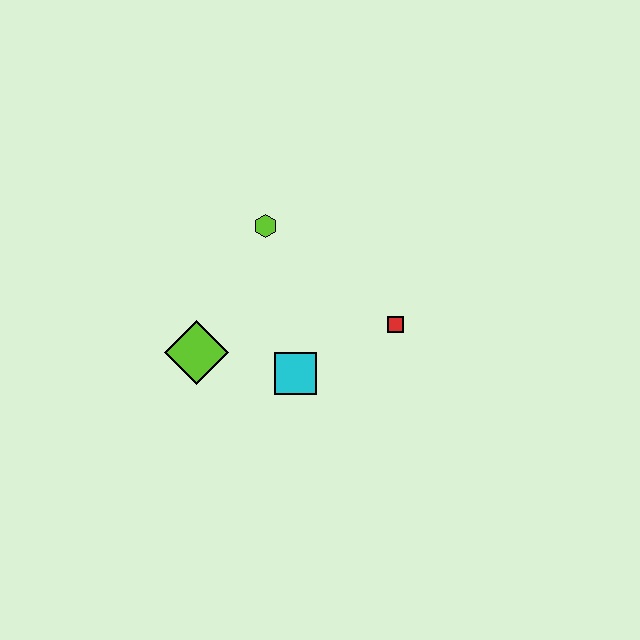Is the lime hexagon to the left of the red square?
Yes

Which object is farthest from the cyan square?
The lime hexagon is farthest from the cyan square.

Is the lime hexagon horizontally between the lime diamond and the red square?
Yes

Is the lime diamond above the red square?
No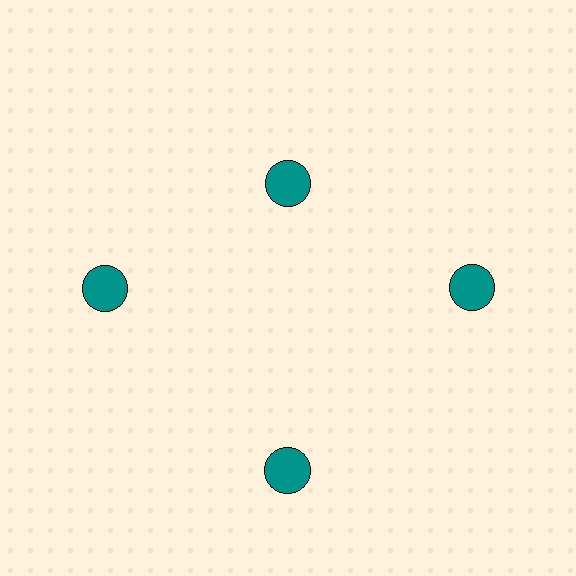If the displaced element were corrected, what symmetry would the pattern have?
It would have 4-fold rotational symmetry — the pattern would map onto itself every 90 degrees.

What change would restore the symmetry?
The symmetry would be restored by moving it outward, back onto the ring so that all 4 circles sit at equal angles and equal distance from the center.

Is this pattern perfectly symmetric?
No. The 4 teal circles are arranged in a ring, but one element near the 12 o'clock position is pulled inward toward the center, breaking the 4-fold rotational symmetry.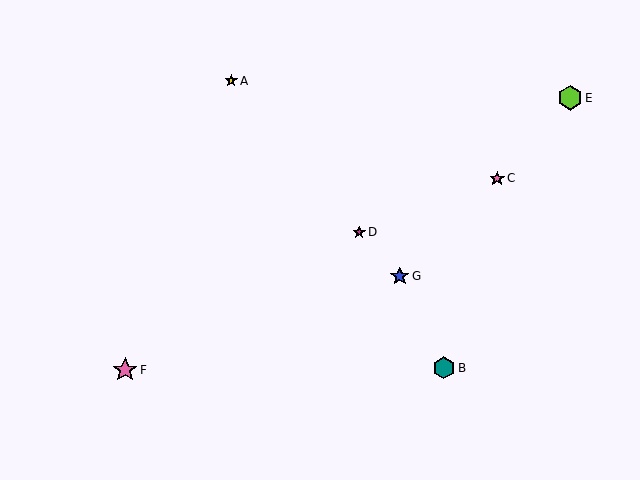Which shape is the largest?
The lime hexagon (labeled E) is the largest.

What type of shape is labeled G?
Shape G is a blue star.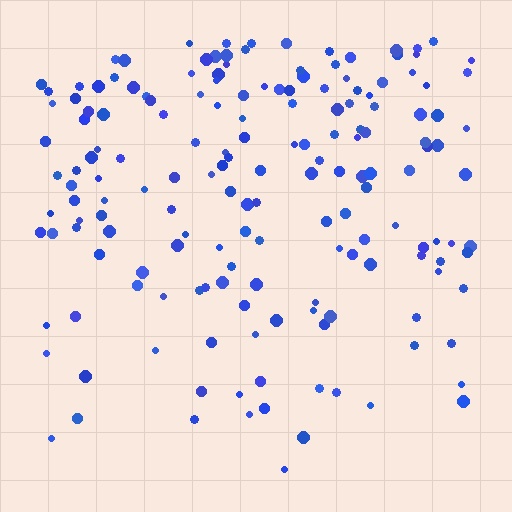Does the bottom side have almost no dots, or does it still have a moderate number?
Still a moderate number, just noticeably fewer than the top.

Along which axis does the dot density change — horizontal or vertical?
Vertical.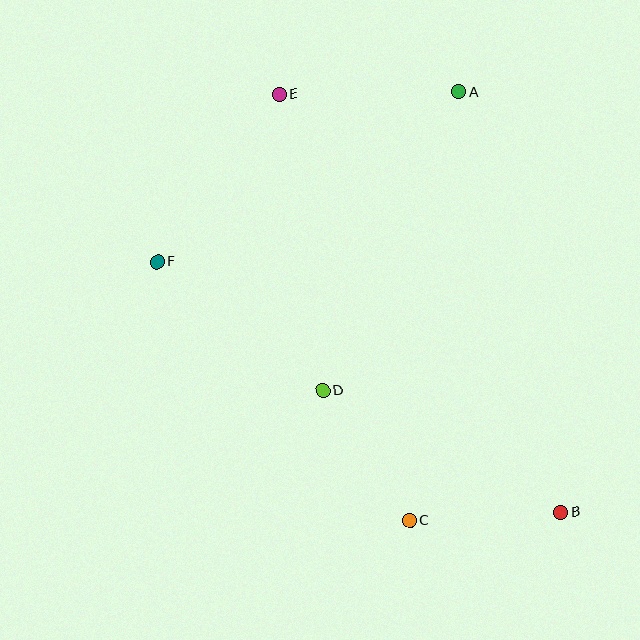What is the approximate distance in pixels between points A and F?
The distance between A and F is approximately 347 pixels.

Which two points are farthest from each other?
Points B and E are farthest from each other.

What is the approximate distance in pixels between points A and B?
The distance between A and B is approximately 433 pixels.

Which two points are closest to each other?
Points B and C are closest to each other.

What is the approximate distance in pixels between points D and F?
The distance between D and F is approximately 210 pixels.